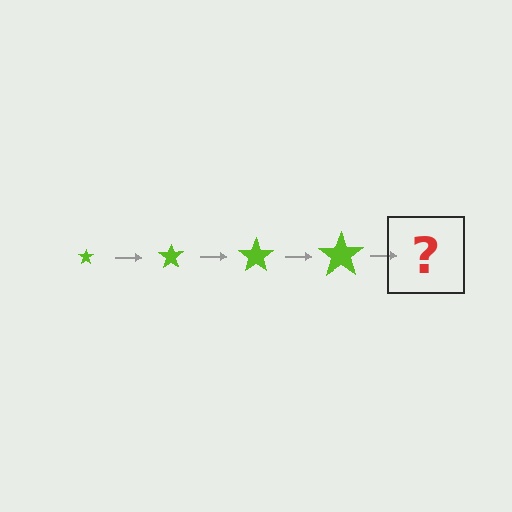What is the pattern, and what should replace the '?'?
The pattern is that the star gets progressively larger each step. The '?' should be a lime star, larger than the previous one.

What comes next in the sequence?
The next element should be a lime star, larger than the previous one.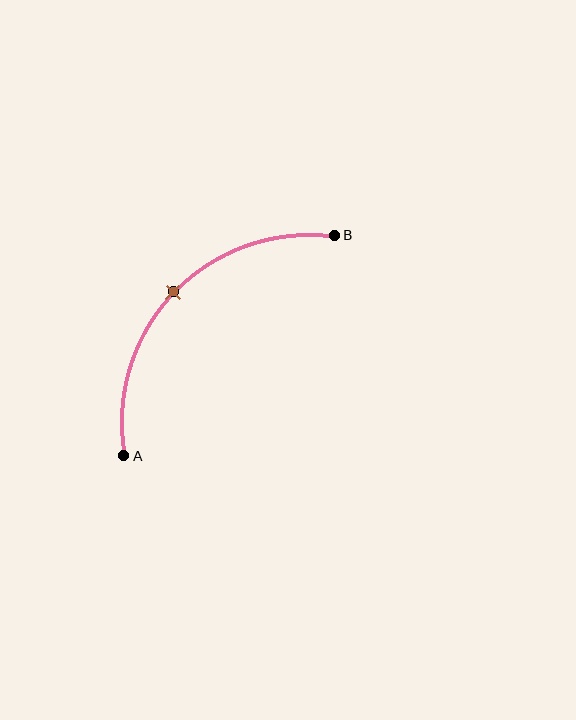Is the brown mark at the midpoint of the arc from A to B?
Yes. The brown mark lies on the arc at equal arc-length from both A and B — it is the arc midpoint.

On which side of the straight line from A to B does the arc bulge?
The arc bulges above and to the left of the straight line connecting A and B.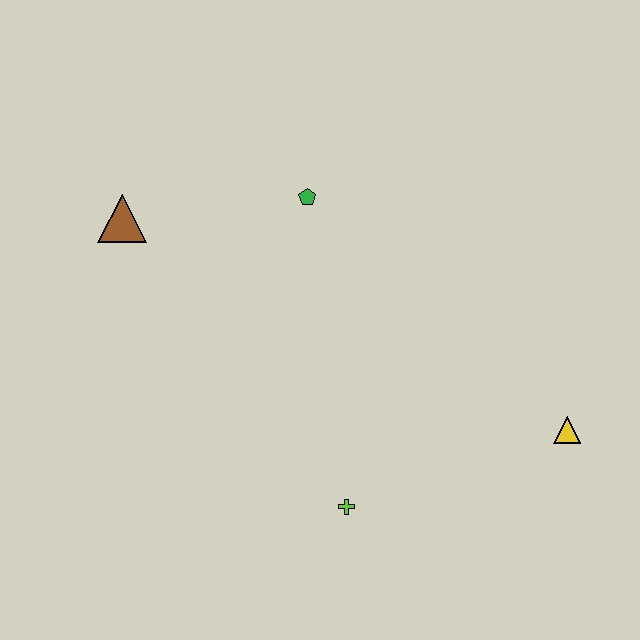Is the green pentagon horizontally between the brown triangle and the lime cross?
Yes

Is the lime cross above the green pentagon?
No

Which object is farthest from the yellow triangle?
The brown triangle is farthest from the yellow triangle.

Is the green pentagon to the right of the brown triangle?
Yes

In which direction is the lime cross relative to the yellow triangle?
The lime cross is to the left of the yellow triangle.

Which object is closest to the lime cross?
The yellow triangle is closest to the lime cross.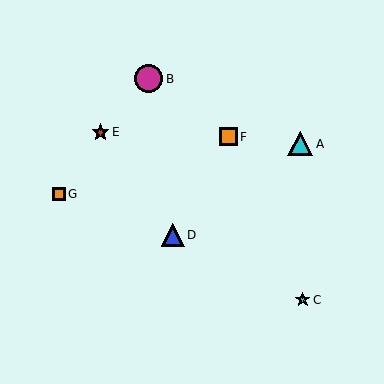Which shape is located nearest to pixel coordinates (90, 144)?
The red star (labeled E) at (101, 132) is nearest to that location.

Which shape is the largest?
The magenta circle (labeled B) is the largest.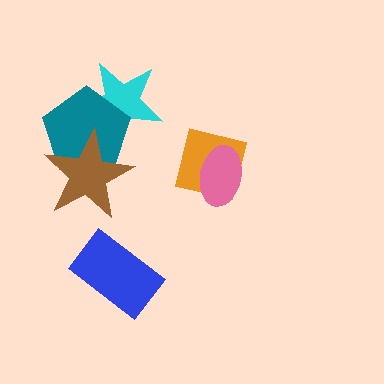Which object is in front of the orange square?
The pink ellipse is in front of the orange square.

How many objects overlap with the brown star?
2 objects overlap with the brown star.